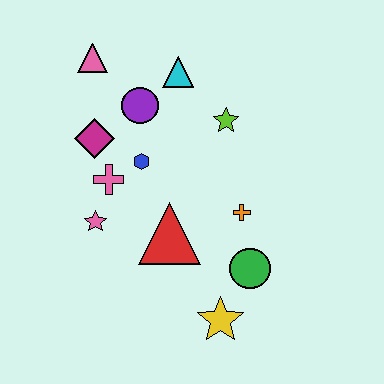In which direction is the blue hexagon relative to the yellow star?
The blue hexagon is above the yellow star.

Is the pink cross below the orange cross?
No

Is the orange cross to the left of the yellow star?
No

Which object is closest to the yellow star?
The green circle is closest to the yellow star.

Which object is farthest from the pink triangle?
The yellow star is farthest from the pink triangle.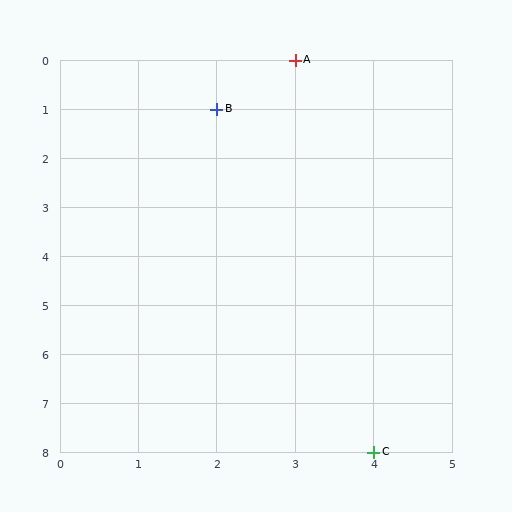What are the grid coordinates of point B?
Point B is at grid coordinates (2, 1).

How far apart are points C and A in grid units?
Points C and A are 1 column and 8 rows apart (about 8.1 grid units diagonally).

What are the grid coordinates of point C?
Point C is at grid coordinates (4, 8).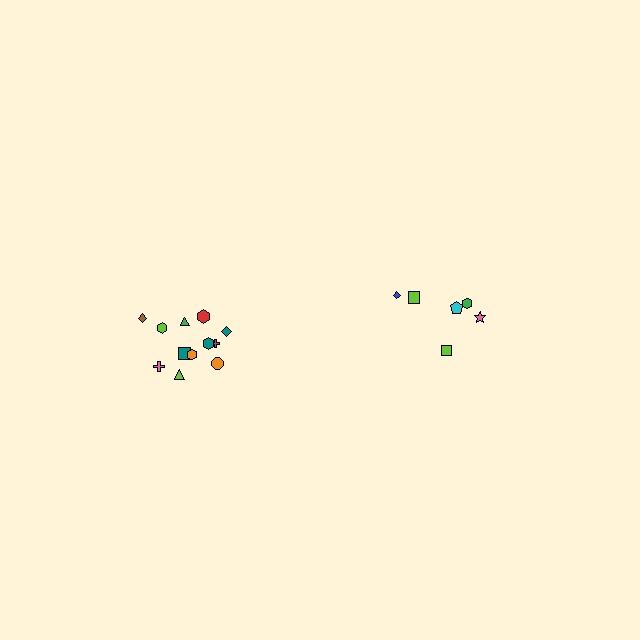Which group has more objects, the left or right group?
The left group.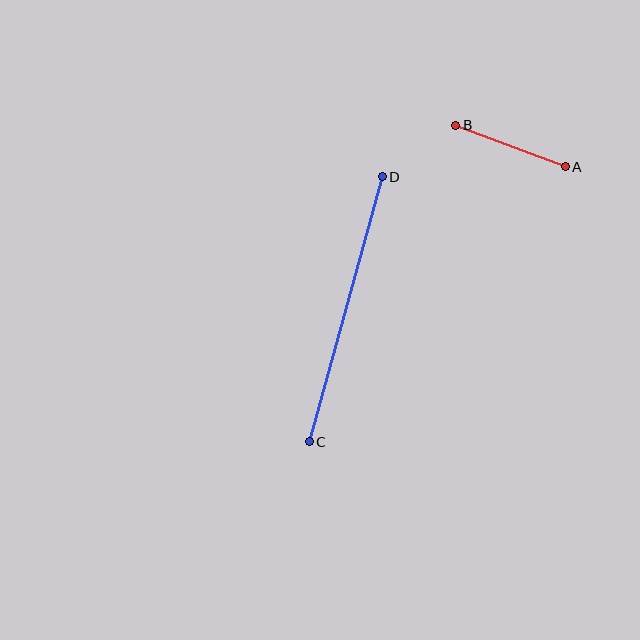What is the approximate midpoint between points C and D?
The midpoint is at approximately (346, 309) pixels.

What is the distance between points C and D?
The distance is approximately 275 pixels.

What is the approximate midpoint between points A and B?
The midpoint is at approximately (510, 146) pixels.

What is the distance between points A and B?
The distance is approximately 117 pixels.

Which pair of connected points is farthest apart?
Points C and D are farthest apart.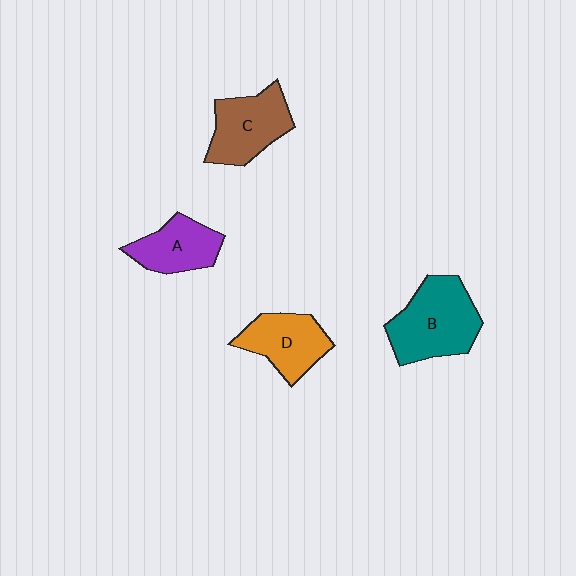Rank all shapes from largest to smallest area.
From largest to smallest: B (teal), C (brown), D (orange), A (purple).